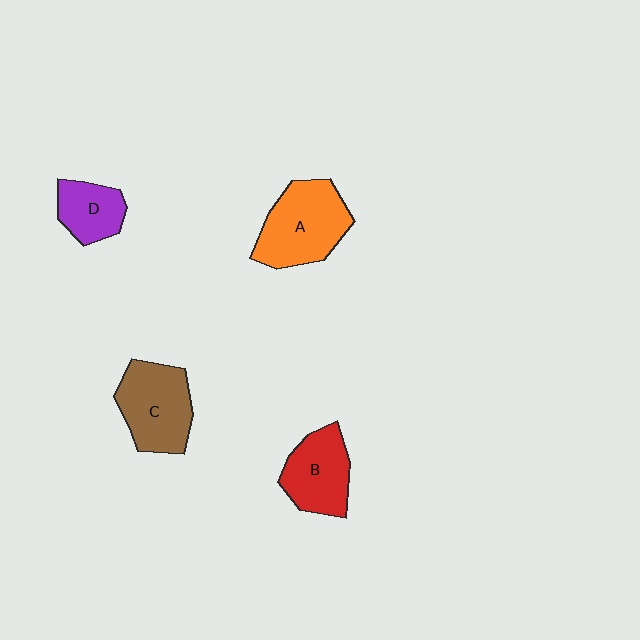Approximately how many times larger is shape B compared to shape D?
Approximately 1.4 times.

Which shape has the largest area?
Shape A (orange).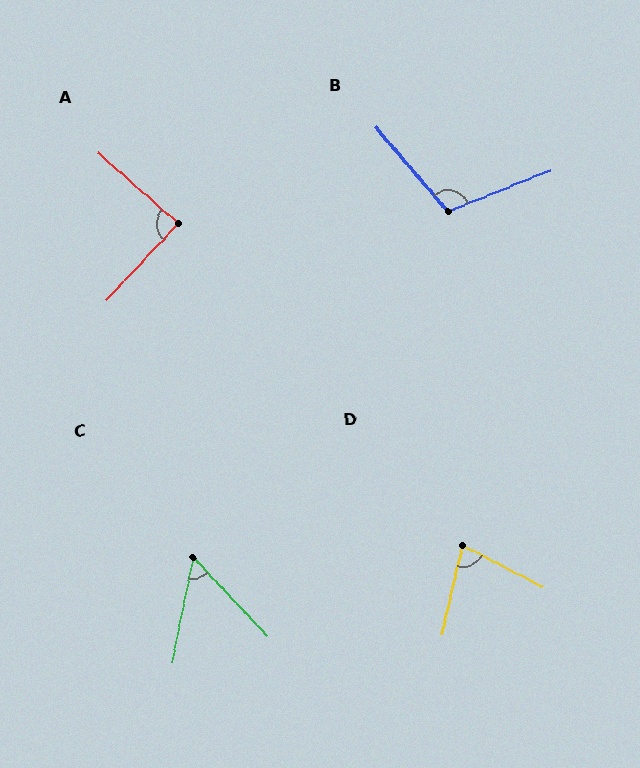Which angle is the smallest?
C, at approximately 55 degrees.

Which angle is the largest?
B, at approximately 109 degrees.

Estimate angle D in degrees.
Approximately 75 degrees.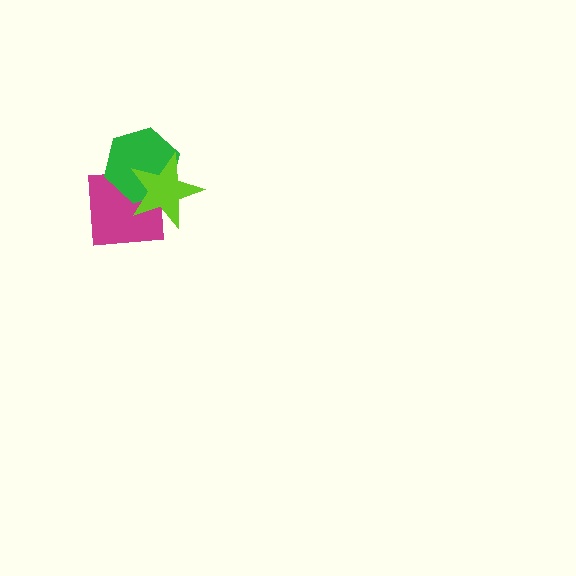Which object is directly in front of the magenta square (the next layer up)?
The green hexagon is directly in front of the magenta square.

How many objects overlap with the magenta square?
2 objects overlap with the magenta square.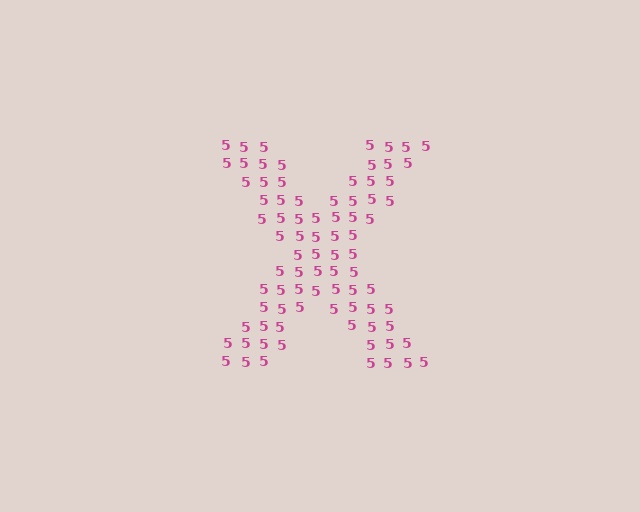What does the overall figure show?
The overall figure shows the letter X.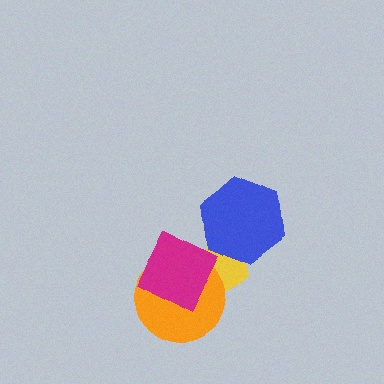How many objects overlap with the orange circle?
2 objects overlap with the orange circle.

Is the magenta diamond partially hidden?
No, no other shape covers it.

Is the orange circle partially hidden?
Yes, it is partially covered by another shape.